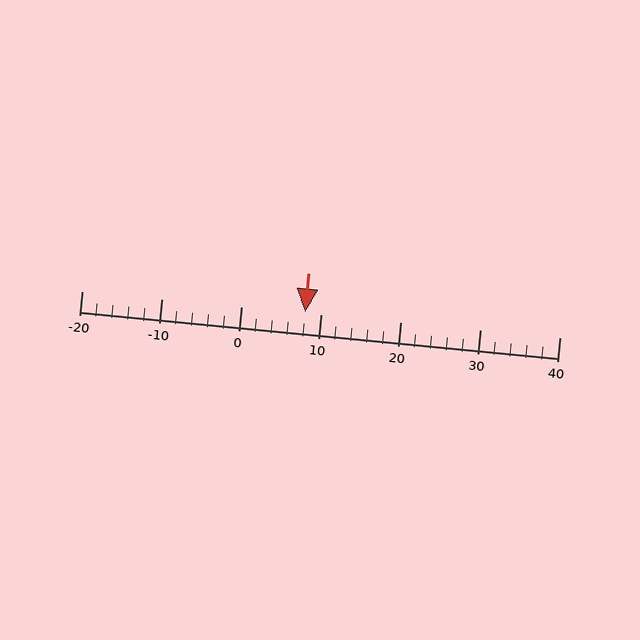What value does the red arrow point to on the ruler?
The red arrow points to approximately 8.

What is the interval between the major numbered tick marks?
The major tick marks are spaced 10 units apart.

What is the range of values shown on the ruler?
The ruler shows values from -20 to 40.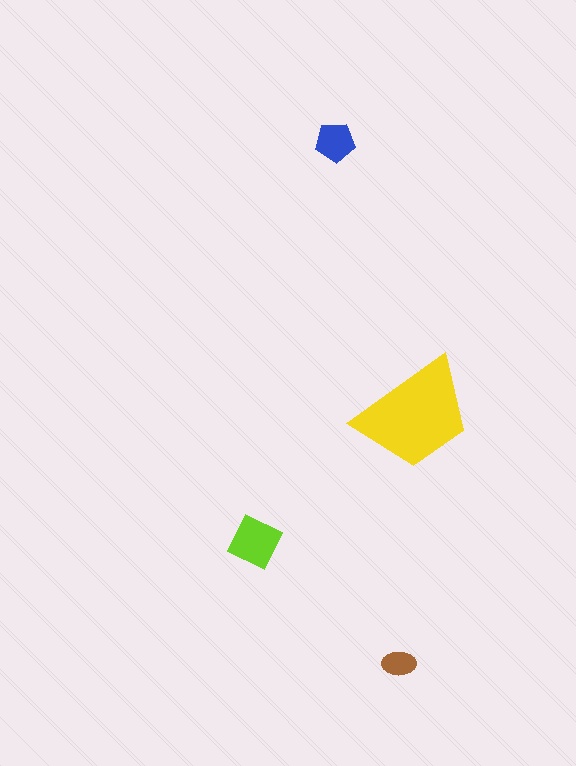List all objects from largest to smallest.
The yellow trapezoid, the lime square, the blue pentagon, the brown ellipse.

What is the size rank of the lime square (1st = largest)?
2nd.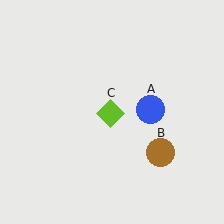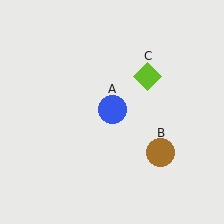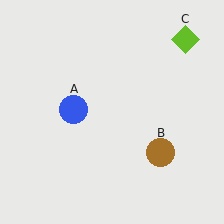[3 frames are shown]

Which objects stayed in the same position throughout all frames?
Brown circle (object B) remained stationary.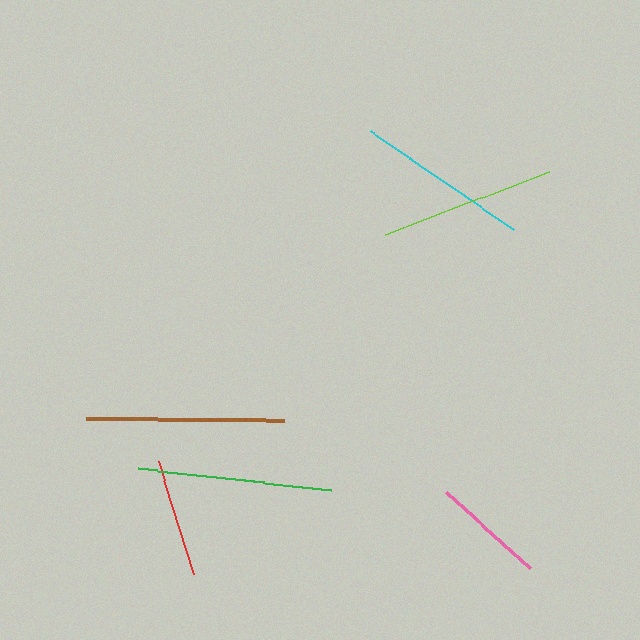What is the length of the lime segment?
The lime segment is approximately 176 pixels long.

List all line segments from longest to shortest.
From longest to shortest: brown, green, lime, cyan, red, pink.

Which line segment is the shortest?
The pink line is the shortest at approximately 113 pixels.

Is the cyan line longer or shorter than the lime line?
The lime line is longer than the cyan line.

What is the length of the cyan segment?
The cyan segment is approximately 173 pixels long.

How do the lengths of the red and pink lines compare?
The red and pink lines are approximately the same length.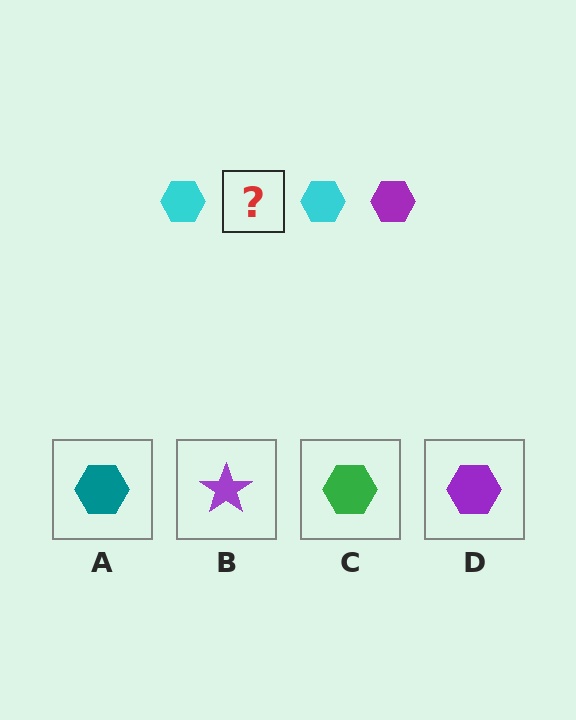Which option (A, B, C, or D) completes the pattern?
D.